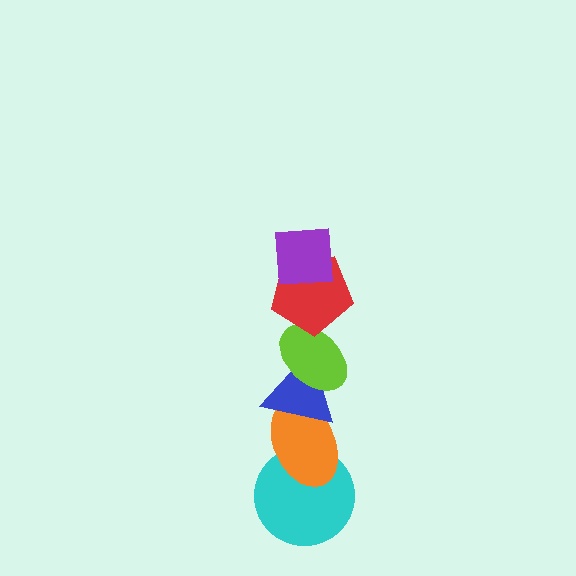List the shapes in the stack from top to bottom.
From top to bottom: the purple square, the red pentagon, the lime ellipse, the blue triangle, the orange ellipse, the cyan circle.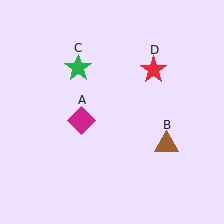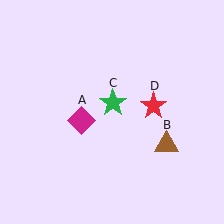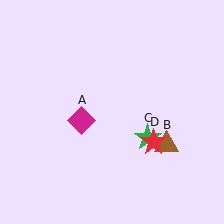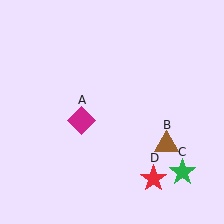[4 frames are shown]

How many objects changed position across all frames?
2 objects changed position: green star (object C), red star (object D).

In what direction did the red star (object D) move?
The red star (object D) moved down.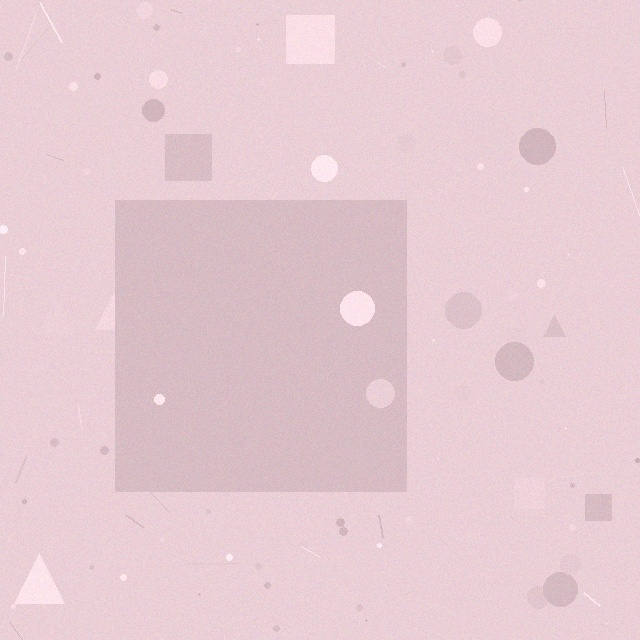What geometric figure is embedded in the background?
A square is embedded in the background.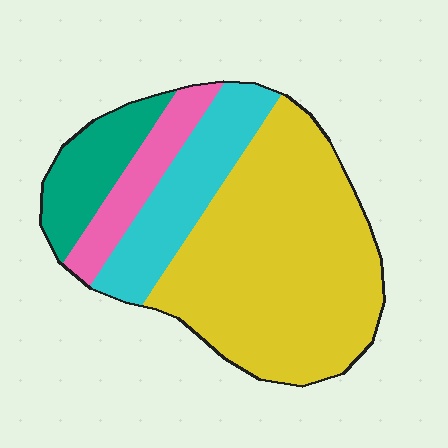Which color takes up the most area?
Yellow, at roughly 55%.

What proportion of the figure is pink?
Pink covers roughly 10% of the figure.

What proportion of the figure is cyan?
Cyan takes up less than a quarter of the figure.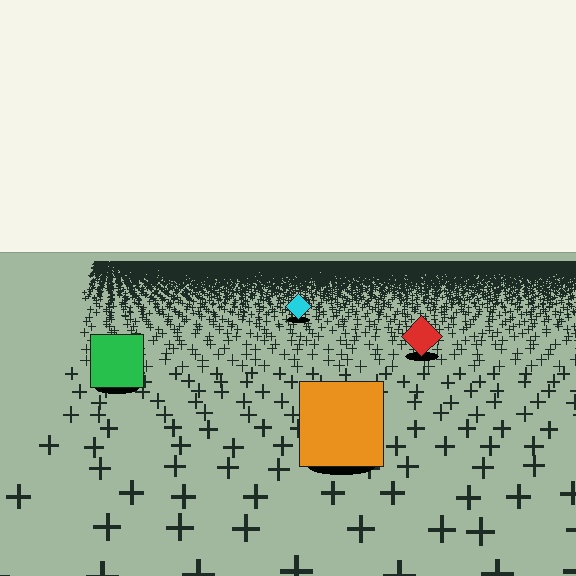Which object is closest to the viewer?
The orange square is closest. The texture marks near it are larger and more spread out.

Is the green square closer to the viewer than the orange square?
No. The orange square is closer — you can tell from the texture gradient: the ground texture is coarser near it.